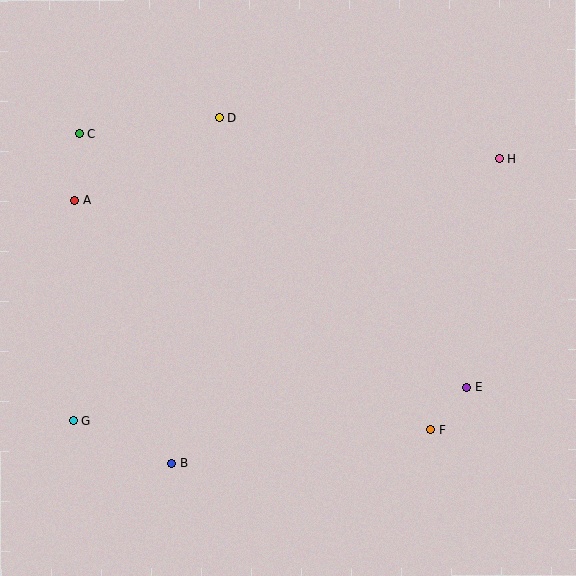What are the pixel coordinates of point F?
Point F is at (431, 430).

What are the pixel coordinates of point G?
Point G is at (74, 420).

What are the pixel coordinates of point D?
Point D is at (220, 118).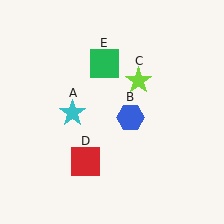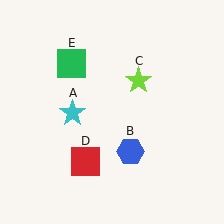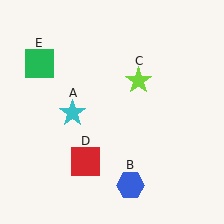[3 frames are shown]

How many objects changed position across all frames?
2 objects changed position: blue hexagon (object B), green square (object E).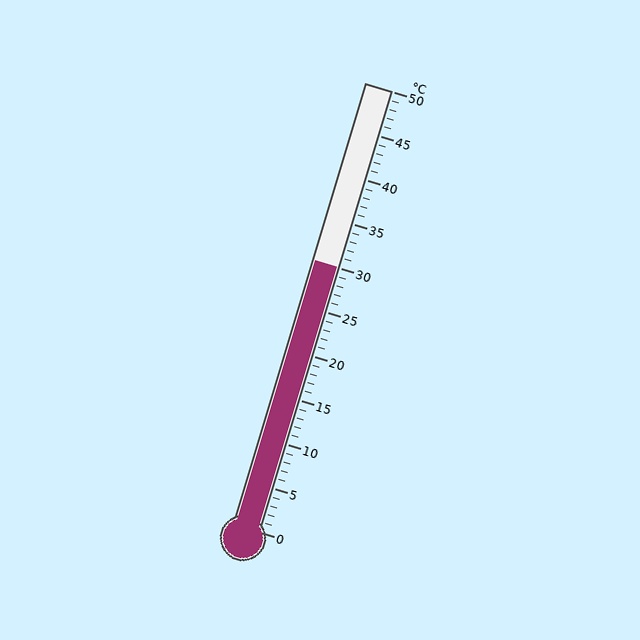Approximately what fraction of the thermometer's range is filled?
The thermometer is filled to approximately 60% of its range.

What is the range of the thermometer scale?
The thermometer scale ranges from 0°C to 50°C.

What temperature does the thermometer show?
The thermometer shows approximately 30°C.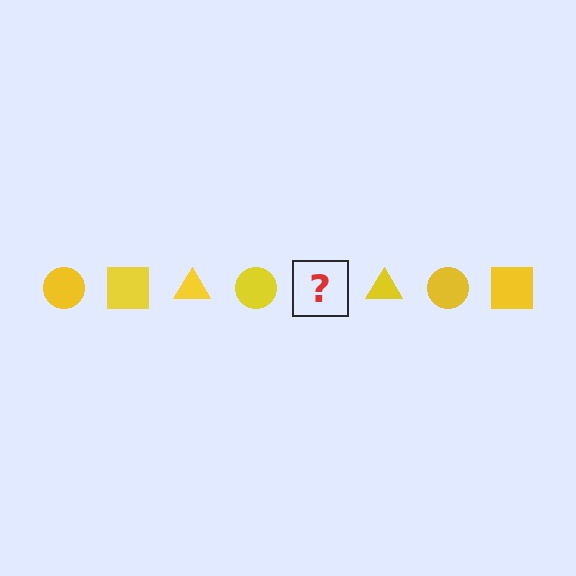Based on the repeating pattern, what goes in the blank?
The blank should be a yellow square.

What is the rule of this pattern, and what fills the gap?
The rule is that the pattern cycles through circle, square, triangle shapes in yellow. The gap should be filled with a yellow square.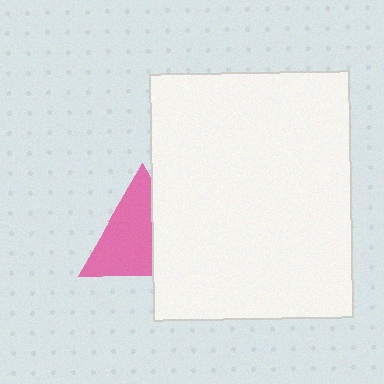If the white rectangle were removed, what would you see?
You would see the complete pink triangle.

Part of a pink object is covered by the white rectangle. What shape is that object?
It is a triangle.